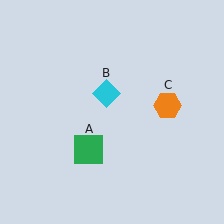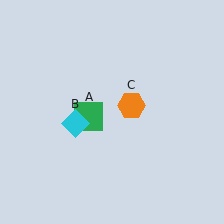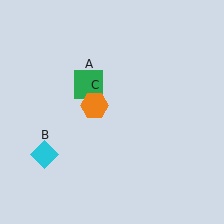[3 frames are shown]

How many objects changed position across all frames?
3 objects changed position: green square (object A), cyan diamond (object B), orange hexagon (object C).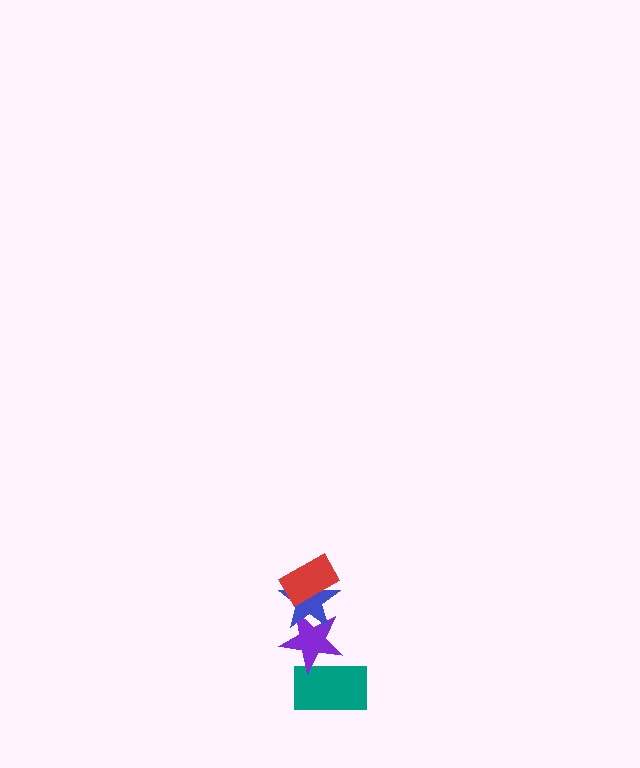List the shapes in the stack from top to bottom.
From top to bottom: the red rectangle, the blue star, the purple star, the teal rectangle.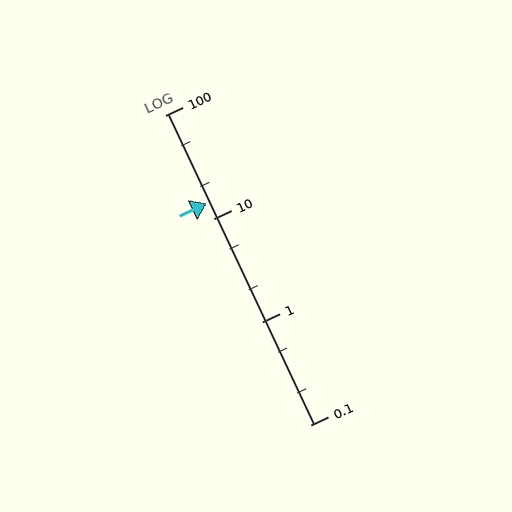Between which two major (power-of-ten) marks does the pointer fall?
The pointer is between 10 and 100.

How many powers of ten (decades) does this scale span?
The scale spans 3 decades, from 0.1 to 100.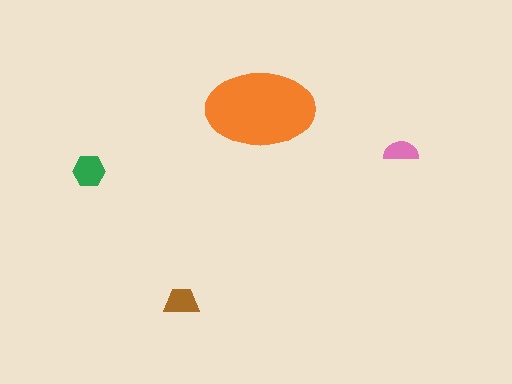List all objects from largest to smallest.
The orange ellipse, the green hexagon, the brown trapezoid, the pink semicircle.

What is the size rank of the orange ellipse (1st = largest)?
1st.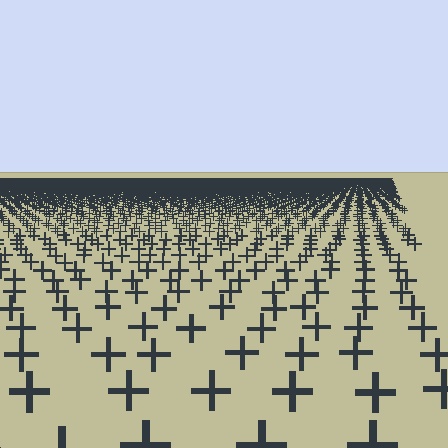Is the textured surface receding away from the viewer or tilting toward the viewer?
The surface is receding away from the viewer. Texture elements get smaller and denser toward the top.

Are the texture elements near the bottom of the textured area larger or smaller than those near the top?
Larger. Near the bottom, elements are closer to the viewer and appear at a bigger on-screen size.